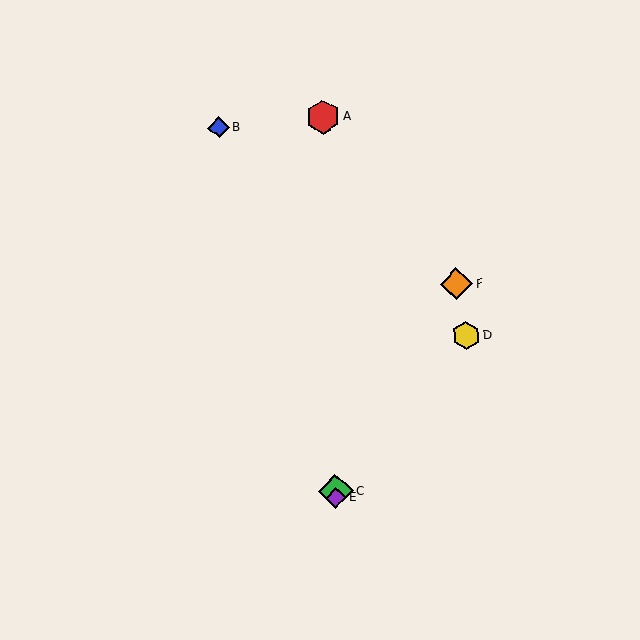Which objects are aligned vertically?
Objects A, C, E are aligned vertically.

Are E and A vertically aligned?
Yes, both are at x≈336.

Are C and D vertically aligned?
No, C is at x≈336 and D is at x≈466.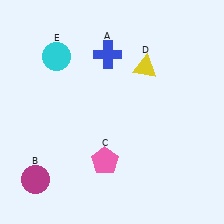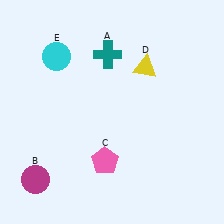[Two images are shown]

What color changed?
The cross (A) changed from blue in Image 1 to teal in Image 2.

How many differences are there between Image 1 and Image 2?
There is 1 difference between the two images.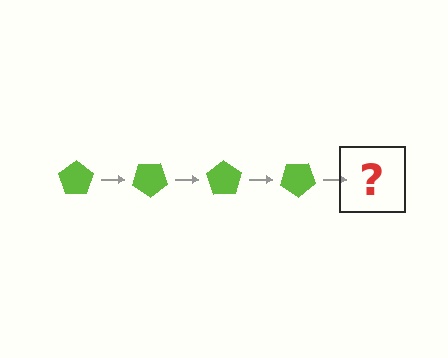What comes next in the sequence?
The next element should be a lime pentagon rotated 140 degrees.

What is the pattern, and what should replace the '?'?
The pattern is that the pentagon rotates 35 degrees each step. The '?' should be a lime pentagon rotated 140 degrees.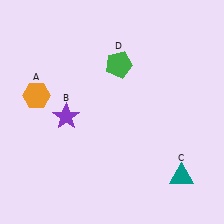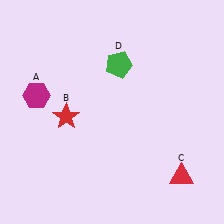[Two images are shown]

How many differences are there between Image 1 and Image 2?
There are 3 differences between the two images.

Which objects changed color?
A changed from orange to magenta. B changed from purple to red. C changed from teal to red.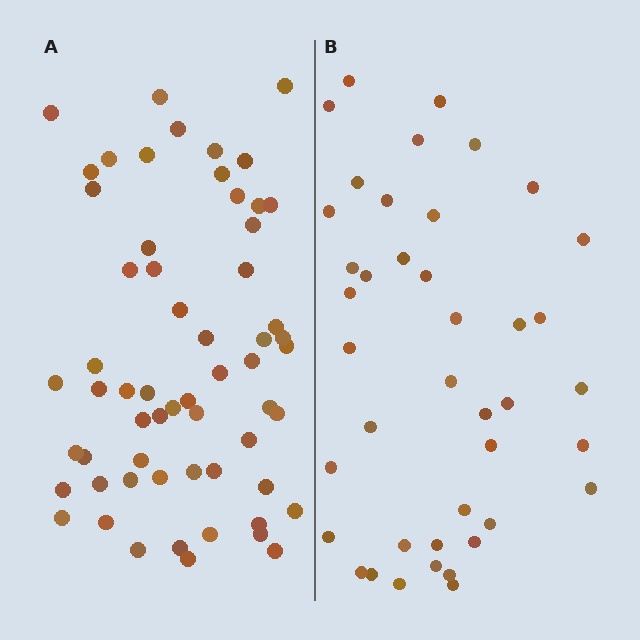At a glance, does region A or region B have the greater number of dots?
Region A (the left region) has more dots.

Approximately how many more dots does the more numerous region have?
Region A has approximately 20 more dots than region B.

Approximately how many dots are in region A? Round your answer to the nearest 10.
About 60 dots.